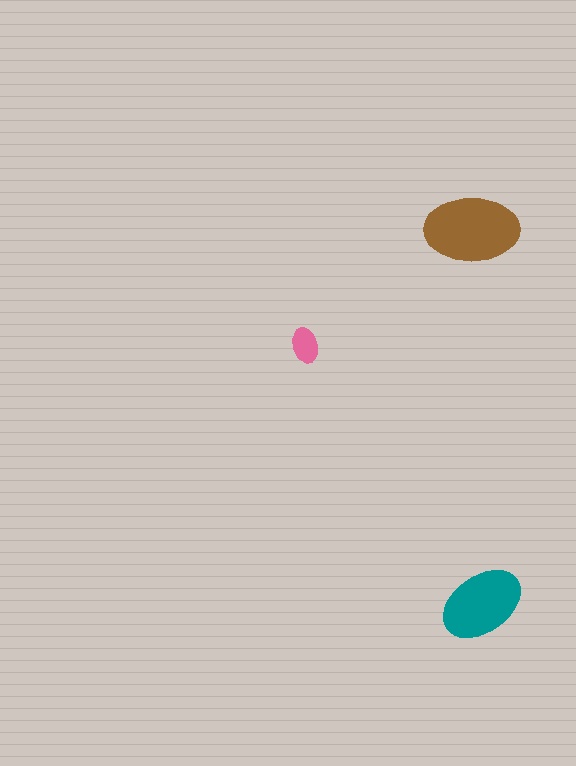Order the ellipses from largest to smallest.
the brown one, the teal one, the pink one.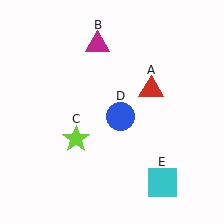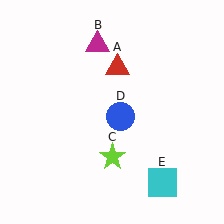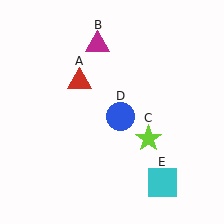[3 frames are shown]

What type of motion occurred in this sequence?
The red triangle (object A), lime star (object C) rotated counterclockwise around the center of the scene.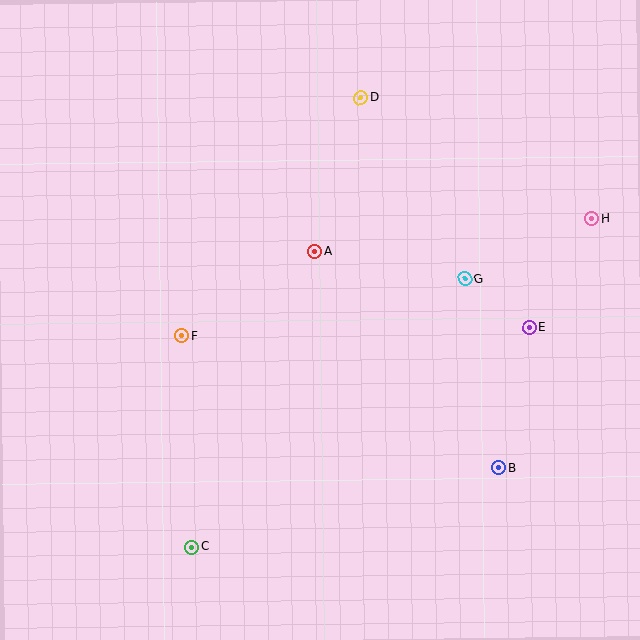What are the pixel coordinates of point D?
Point D is at (361, 98).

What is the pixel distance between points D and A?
The distance between D and A is 160 pixels.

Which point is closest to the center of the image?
Point A at (315, 251) is closest to the center.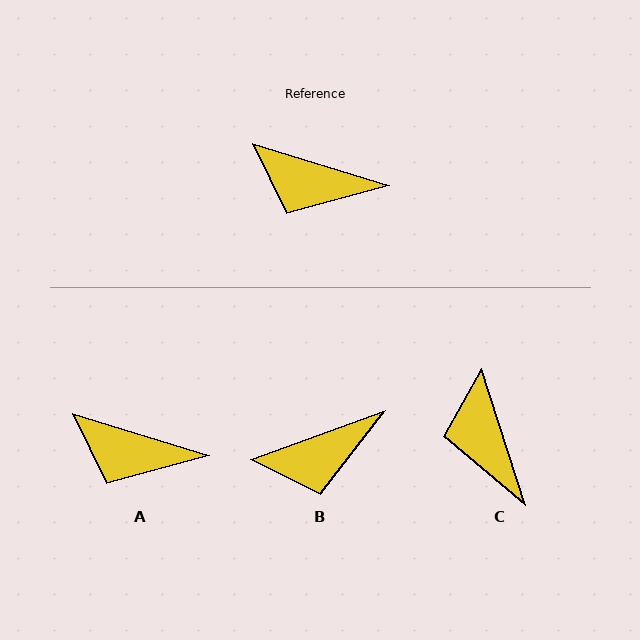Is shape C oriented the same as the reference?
No, it is off by about 55 degrees.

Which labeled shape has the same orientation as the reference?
A.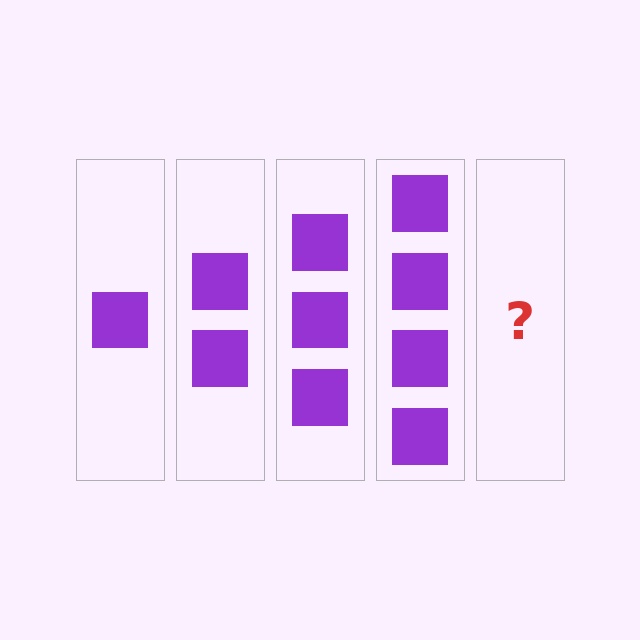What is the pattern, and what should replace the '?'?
The pattern is that each step adds one more square. The '?' should be 5 squares.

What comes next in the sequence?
The next element should be 5 squares.